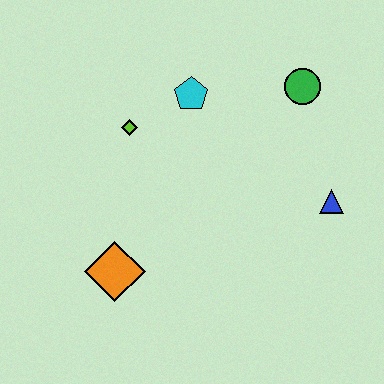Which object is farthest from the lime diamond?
The blue triangle is farthest from the lime diamond.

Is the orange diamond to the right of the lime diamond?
No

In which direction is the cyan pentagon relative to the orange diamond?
The cyan pentagon is above the orange diamond.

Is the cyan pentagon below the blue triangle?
No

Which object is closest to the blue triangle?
The green circle is closest to the blue triangle.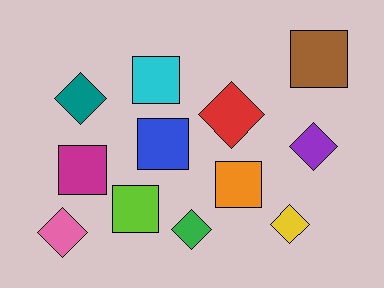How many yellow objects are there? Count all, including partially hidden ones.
There is 1 yellow object.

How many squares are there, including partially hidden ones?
There are 6 squares.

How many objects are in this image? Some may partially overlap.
There are 12 objects.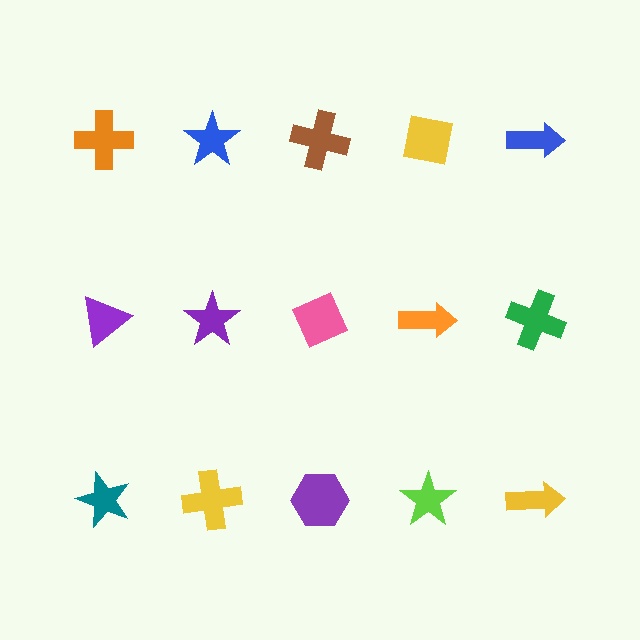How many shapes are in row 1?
5 shapes.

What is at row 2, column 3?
A pink diamond.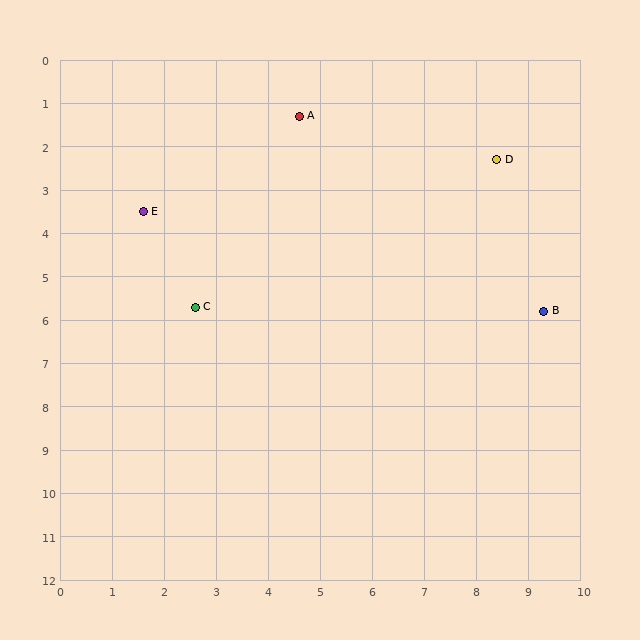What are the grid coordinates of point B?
Point B is at approximately (9.3, 5.8).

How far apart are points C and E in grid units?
Points C and E are about 2.4 grid units apart.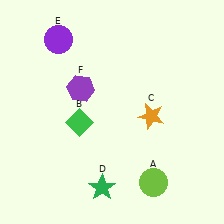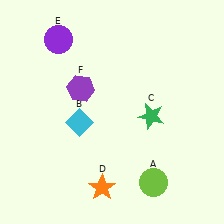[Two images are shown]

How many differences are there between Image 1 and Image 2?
There are 3 differences between the two images.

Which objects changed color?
B changed from green to cyan. C changed from orange to green. D changed from green to orange.